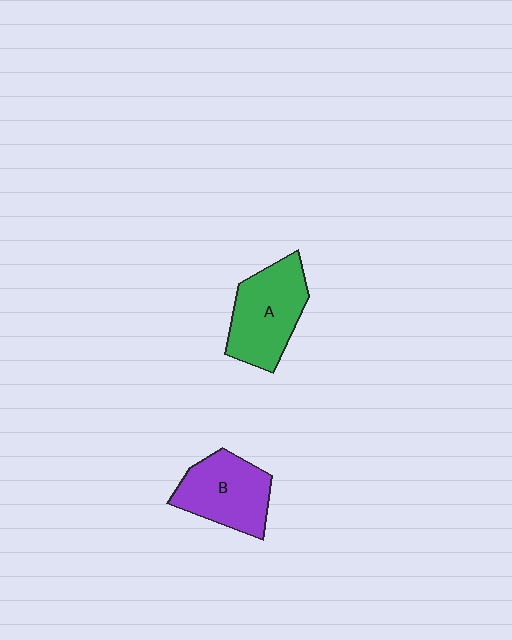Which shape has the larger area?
Shape A (green).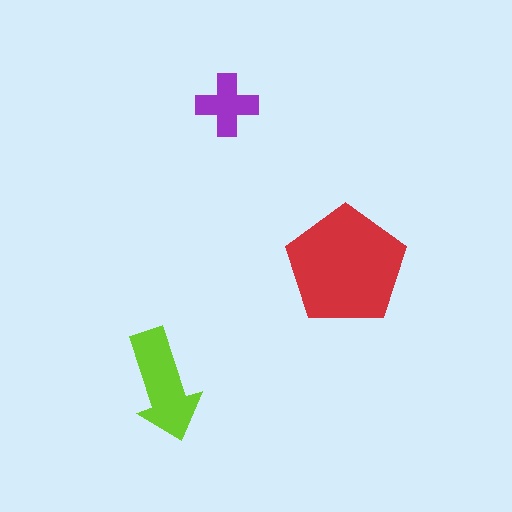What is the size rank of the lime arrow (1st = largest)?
2nd.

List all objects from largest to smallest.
The red pentagon, the lime arrow, the purple cross.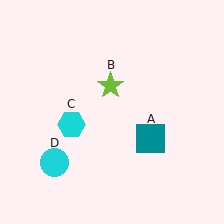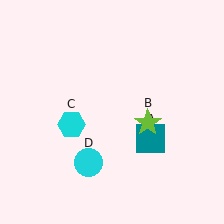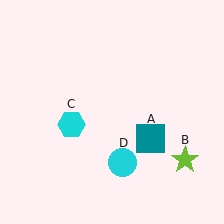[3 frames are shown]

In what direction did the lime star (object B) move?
The lime star (object B) moved down and to the right.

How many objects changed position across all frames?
2 objects changed position: lime star (object B), cyan circle (object D).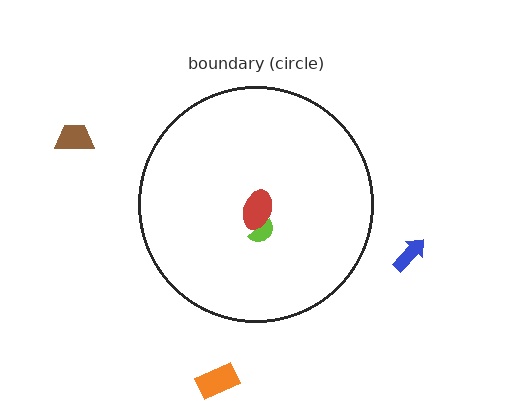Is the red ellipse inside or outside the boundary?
Inside.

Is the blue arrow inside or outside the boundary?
Outside.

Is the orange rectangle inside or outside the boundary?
Outside.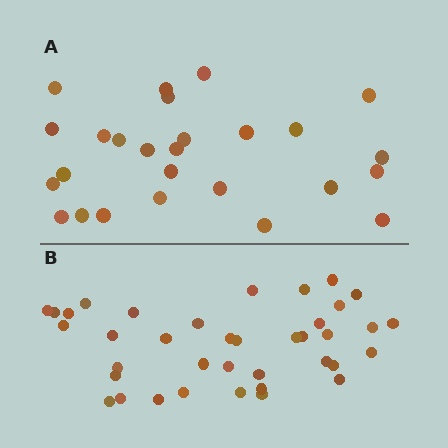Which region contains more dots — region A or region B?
Region B (the bottom region) has more dots.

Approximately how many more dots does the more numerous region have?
Region B has roughly 12 or so more dots than region A.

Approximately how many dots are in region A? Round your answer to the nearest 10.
About 30 dots. (The exact count is 26, which rounds to 30.)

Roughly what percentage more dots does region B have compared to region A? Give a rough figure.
About 45% more.